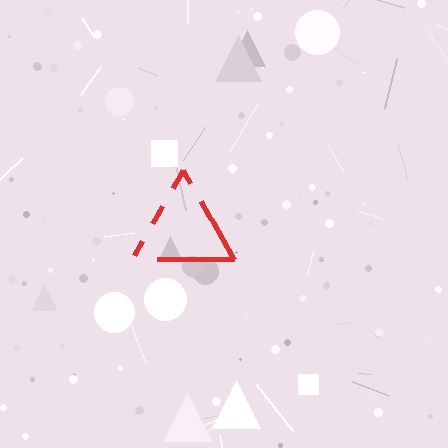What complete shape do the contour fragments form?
The contour fragments form a triangle.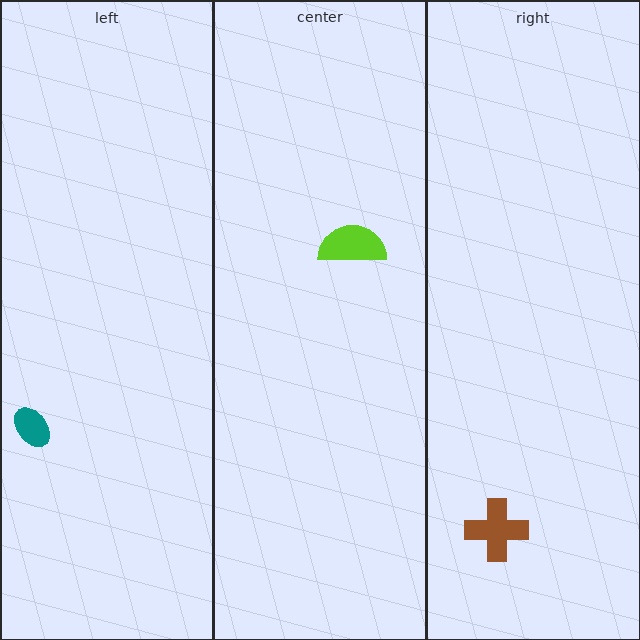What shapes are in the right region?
The brown cross.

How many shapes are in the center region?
1.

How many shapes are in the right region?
1.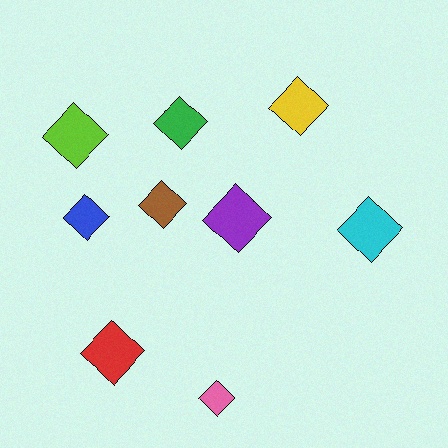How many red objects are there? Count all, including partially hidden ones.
There is 1 red object.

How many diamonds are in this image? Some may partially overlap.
There are 9 diamonds.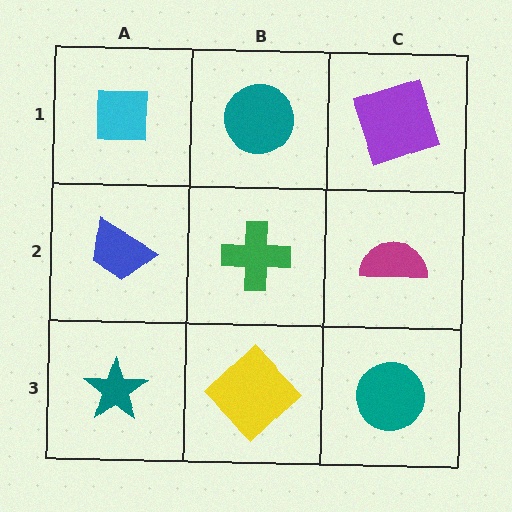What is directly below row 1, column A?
A blue trapezoid.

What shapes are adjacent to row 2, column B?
A teal circle (row 1, column B), a yellow diamond (row 3, column B), a blue trapezoid (row 2, column A), a magenta semicircle (row 2, column C).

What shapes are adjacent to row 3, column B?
A green cross (row 2, column B), a teal star (row 3, column A), a teal circle (row 3, column C).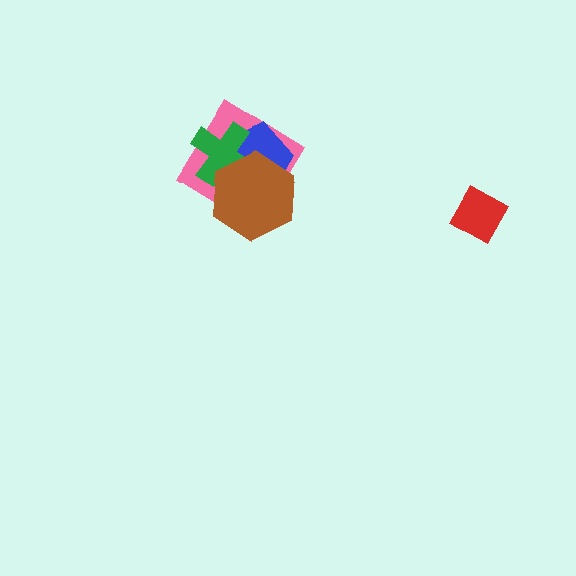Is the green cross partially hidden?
Yes, it is partially covered by another shape.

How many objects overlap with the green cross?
3 objects overlap with the green cross.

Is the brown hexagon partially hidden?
No, no other shape covers it.